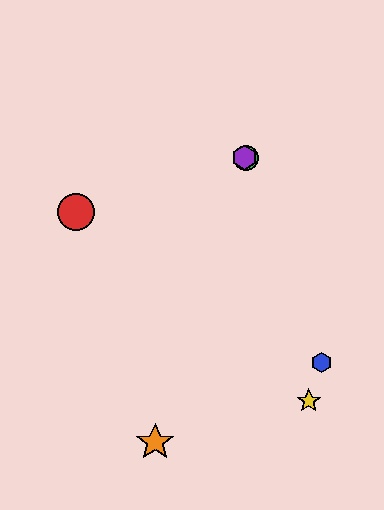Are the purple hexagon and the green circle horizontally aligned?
Yes, both are at y≈158.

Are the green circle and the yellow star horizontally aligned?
No, the green circle is at y≈158 and the yellow star is at y≈401.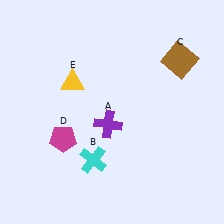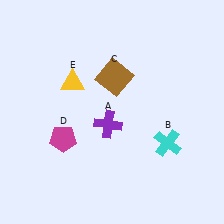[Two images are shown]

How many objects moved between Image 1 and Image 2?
2 objects moved between the two images.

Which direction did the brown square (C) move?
The brown square (C) moved left.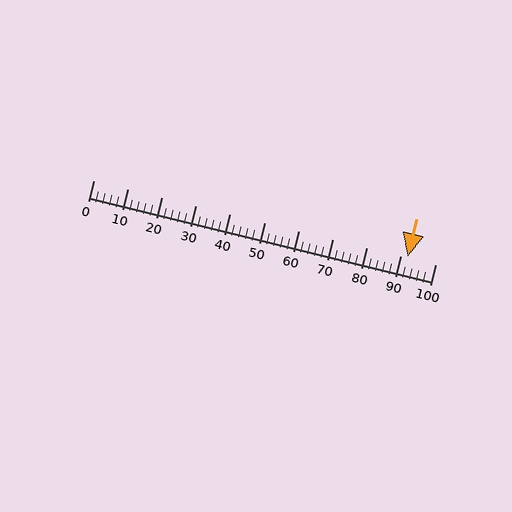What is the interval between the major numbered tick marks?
The major tick marks are spaced 10 units apart.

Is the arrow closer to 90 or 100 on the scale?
The arrow is closer to 90.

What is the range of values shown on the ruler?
The ruler shows values from 0 to 100.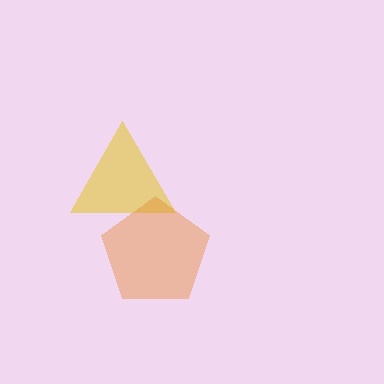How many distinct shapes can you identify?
There are 2 distinct shapes: a yellow triangle, an orange pentagon.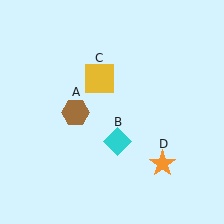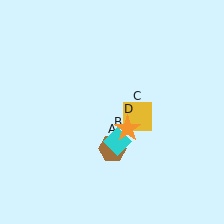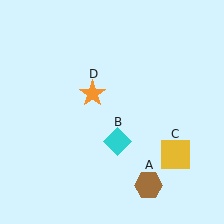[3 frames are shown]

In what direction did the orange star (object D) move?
The orange star (object D) moved up and to the left.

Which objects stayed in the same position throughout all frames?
Cyan diamond (object B) remained stationary.